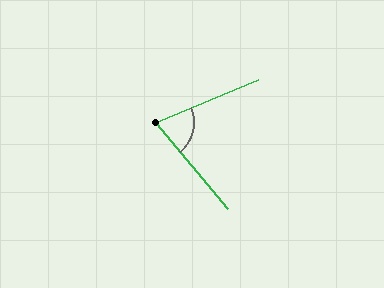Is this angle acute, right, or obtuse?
It is acute.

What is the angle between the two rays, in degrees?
Approximately 73 degrees.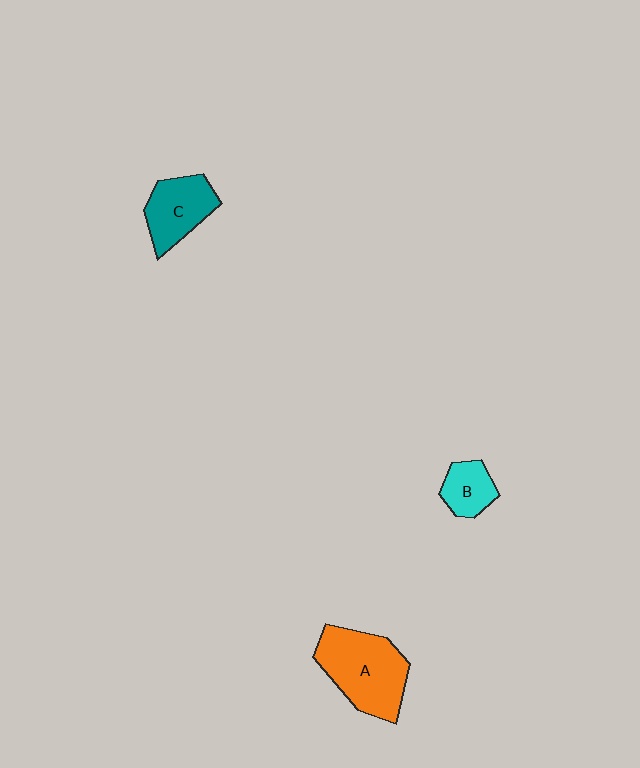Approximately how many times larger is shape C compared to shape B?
Approximately 1.6 times.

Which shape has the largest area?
Shape A (orange).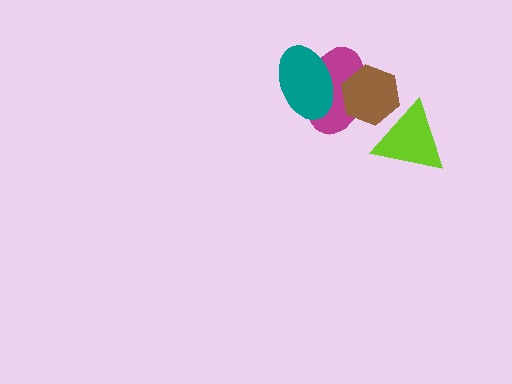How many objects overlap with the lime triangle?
1 object overlaps with the lime triangle.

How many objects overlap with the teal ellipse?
1 object overlaps with the teal ellipse.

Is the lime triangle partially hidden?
No, no other shape covers it.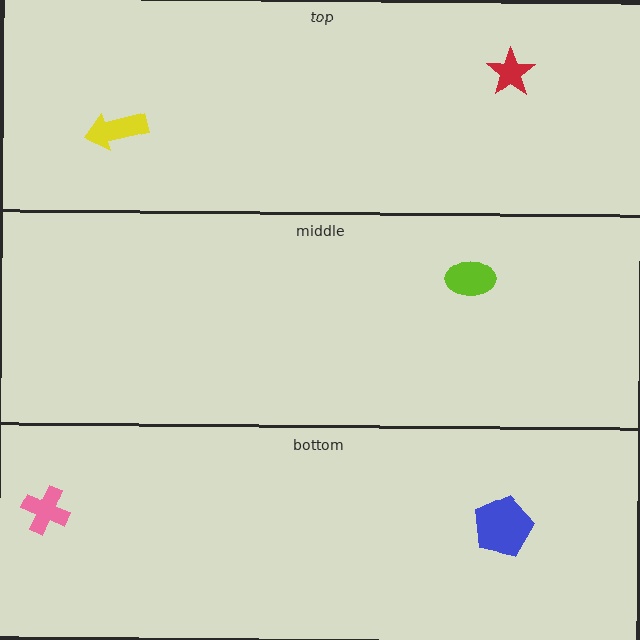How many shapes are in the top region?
2.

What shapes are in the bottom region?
The blue pentagon, the pink cross.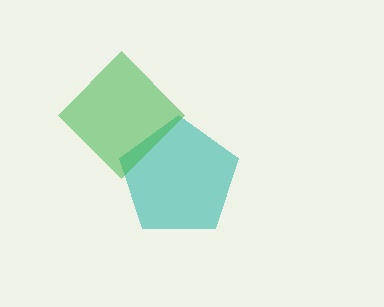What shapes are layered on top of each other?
The layered shapes are: a teal pentagon, a green diamond.